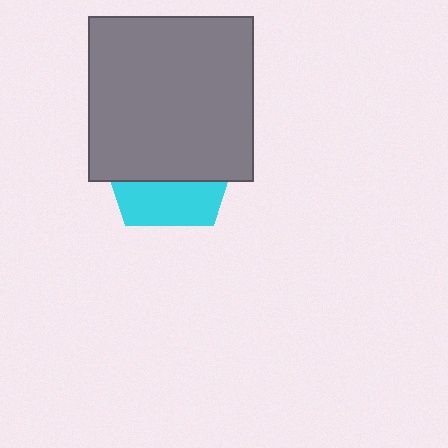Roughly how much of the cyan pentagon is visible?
A small part of it is visible (roughly 34%).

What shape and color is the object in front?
The object in front is a gray square.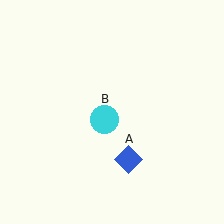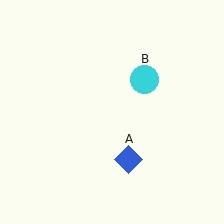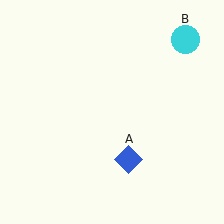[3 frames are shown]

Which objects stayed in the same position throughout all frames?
Blue diamond (object A) remained stationary.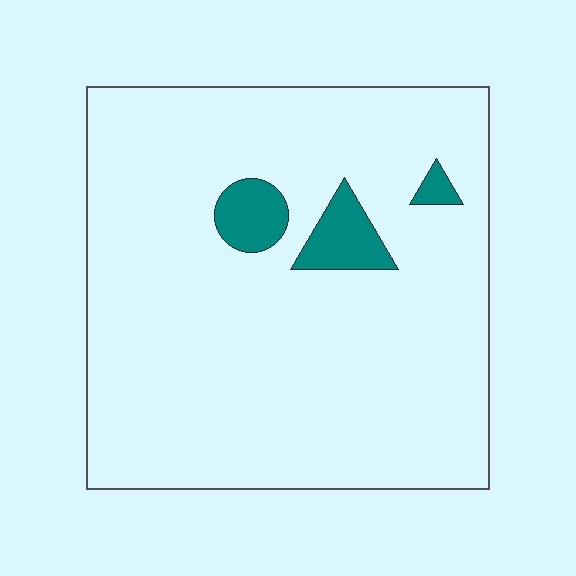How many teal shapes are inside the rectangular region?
3.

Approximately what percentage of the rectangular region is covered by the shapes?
Approximately 5%.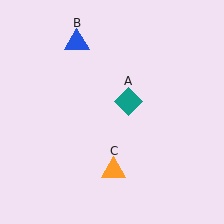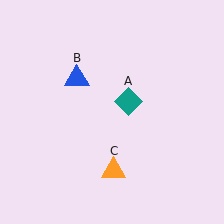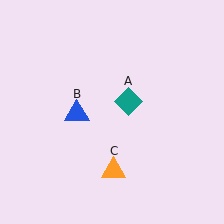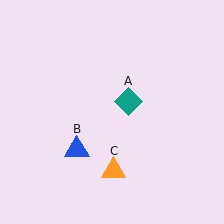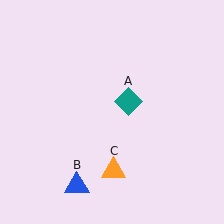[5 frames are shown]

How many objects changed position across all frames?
1 object changed position: blue triangle (object B).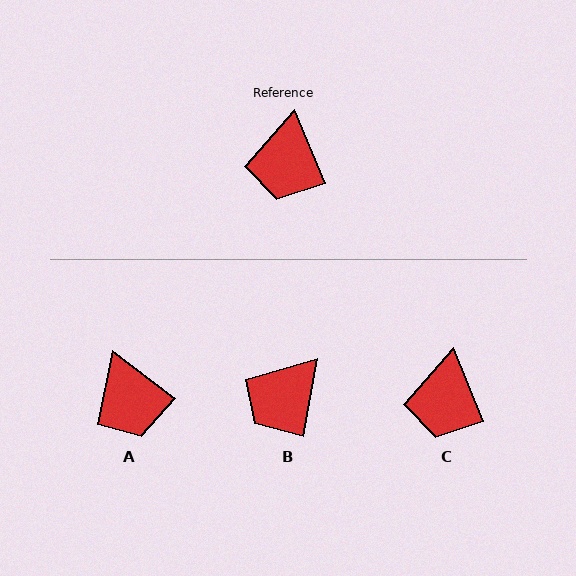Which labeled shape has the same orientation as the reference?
C.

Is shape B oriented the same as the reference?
No, it is off by about 32 degrees.